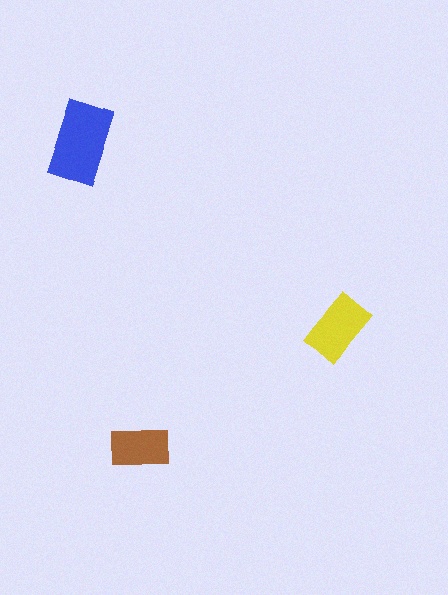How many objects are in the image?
There are 3 objects in the image.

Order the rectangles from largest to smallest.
the blue one, the yellow one, the brown one.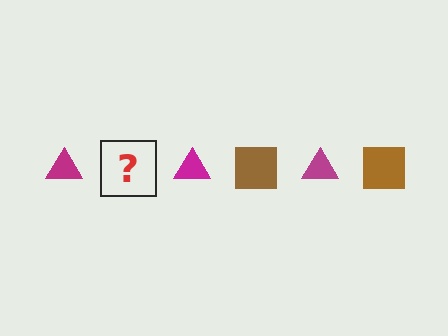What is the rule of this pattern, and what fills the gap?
The rule is that the pattern alternates between magenta triangle and brown square. The gap should be filled with a brown square.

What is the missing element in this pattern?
The missing element is a brown square.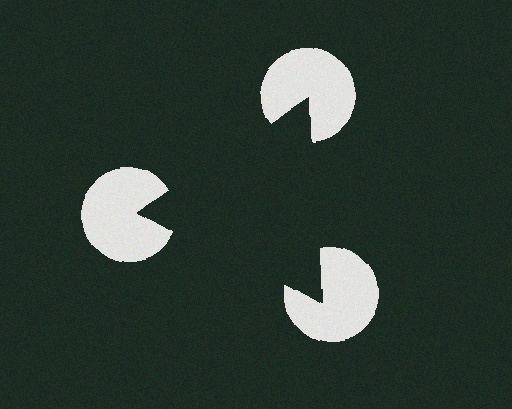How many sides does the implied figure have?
3 sides.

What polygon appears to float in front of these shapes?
An illusory triangle — its edges are inferred from the aligned wedge cuts in the pac-man discs, not physically drawn.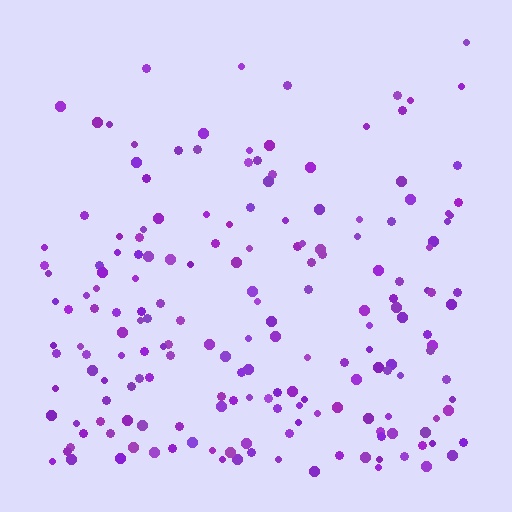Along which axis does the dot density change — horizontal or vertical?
Vertical.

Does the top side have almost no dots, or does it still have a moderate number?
Still a moderate number, just noticeably fewer than the bottom.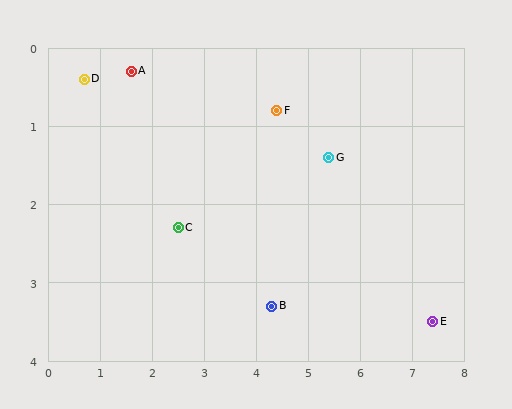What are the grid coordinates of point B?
Point B is at approximately (4.3, 3.3).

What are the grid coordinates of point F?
Point F is at approximately (4.4, 0.8).